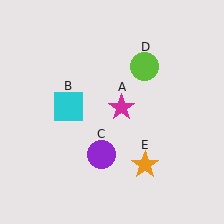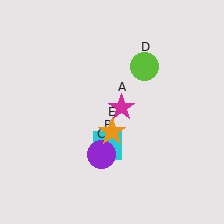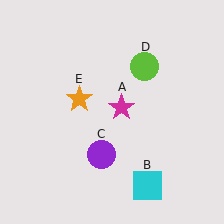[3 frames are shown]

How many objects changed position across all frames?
2 objects changed position: cyan square (object B), orange star (object E).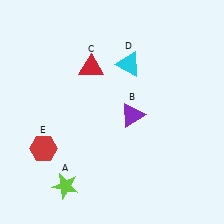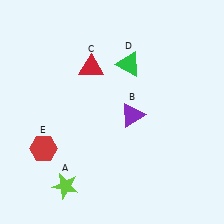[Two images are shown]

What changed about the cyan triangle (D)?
In Image 1, D is cyan. In Image 2, it changed to green.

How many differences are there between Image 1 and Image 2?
There is 1 difference between the two images.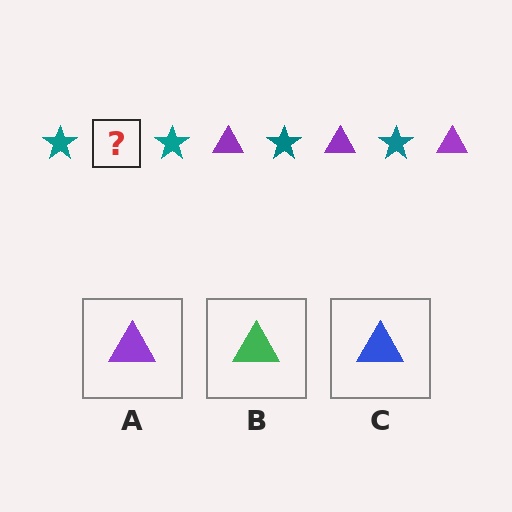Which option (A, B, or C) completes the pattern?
A.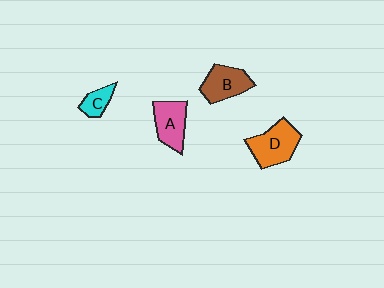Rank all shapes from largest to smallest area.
From largest to smallest: D (orange), B (brown), A (pink), C (cyan).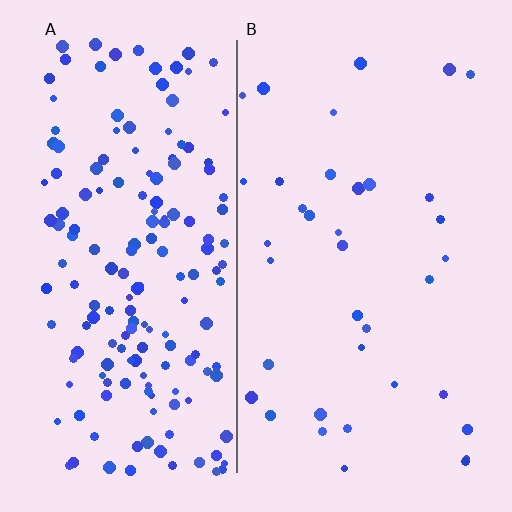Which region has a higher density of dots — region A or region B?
A (the left).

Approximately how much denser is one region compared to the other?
Approximately 4.6× — region A over region B.